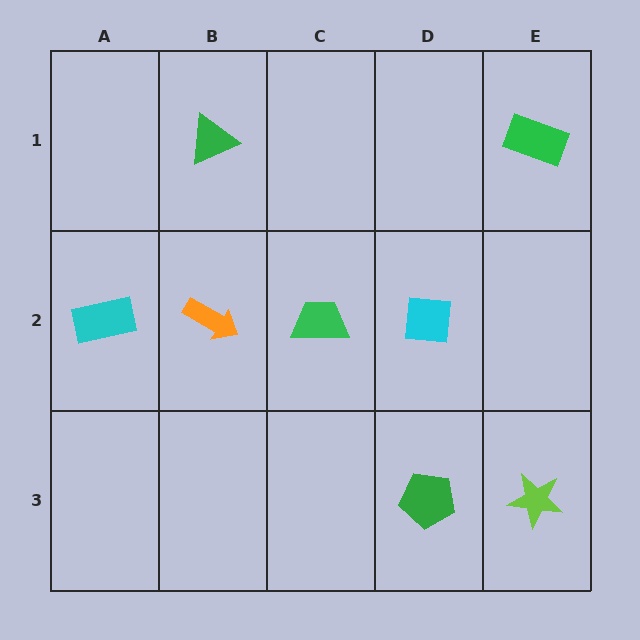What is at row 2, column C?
A green trapezoid.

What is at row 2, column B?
An orange arrow.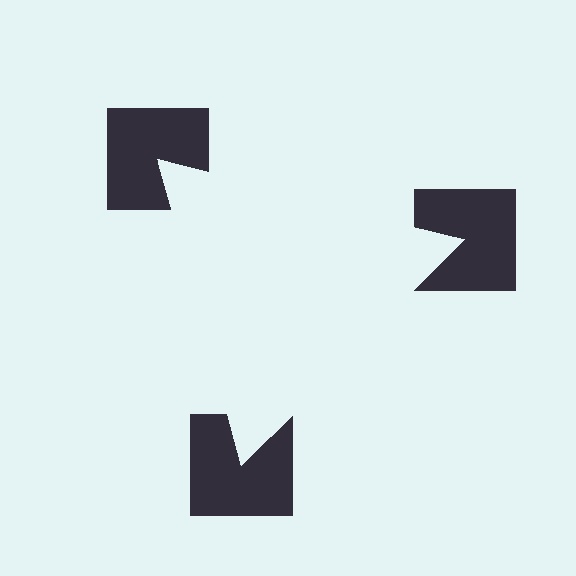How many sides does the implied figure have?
3 sides.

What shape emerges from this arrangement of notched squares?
An illusory triangle — its edges are inferred from the aligned wedge cuts in the notched squares, not physically drawn.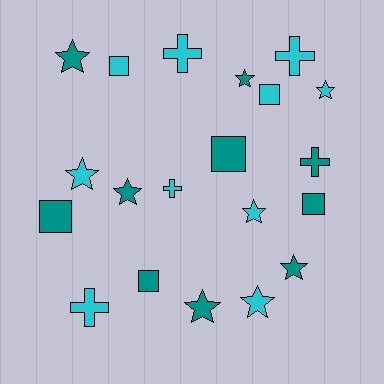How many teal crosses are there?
There is 1 teal cross.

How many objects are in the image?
There are 20 objects.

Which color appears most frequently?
Cyan, with 10 objects.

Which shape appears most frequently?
Star, with 9 objects.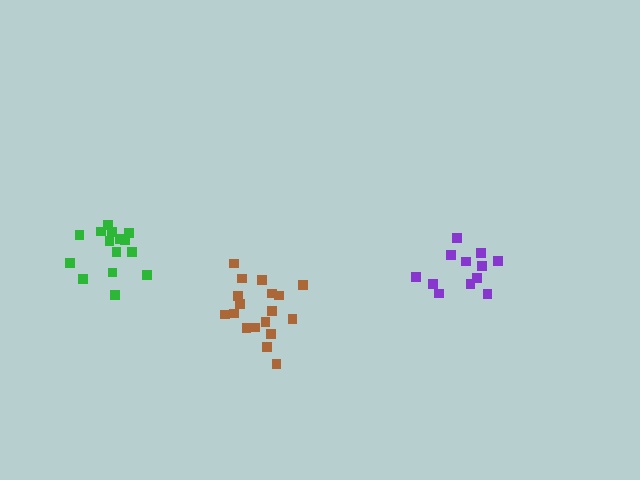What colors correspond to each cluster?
The clusters are colored: purple, brown, green.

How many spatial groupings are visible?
There are 3 spatial groupings.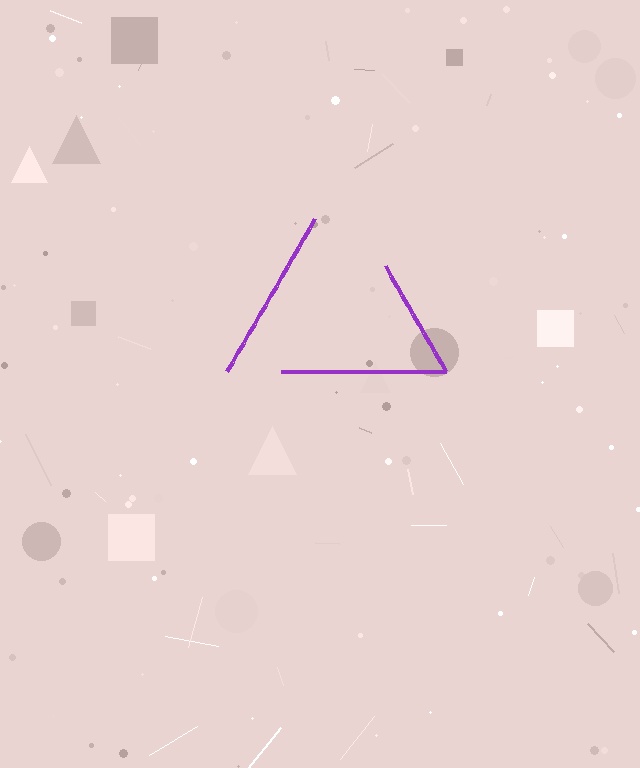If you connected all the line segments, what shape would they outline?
They would outline a triangle.